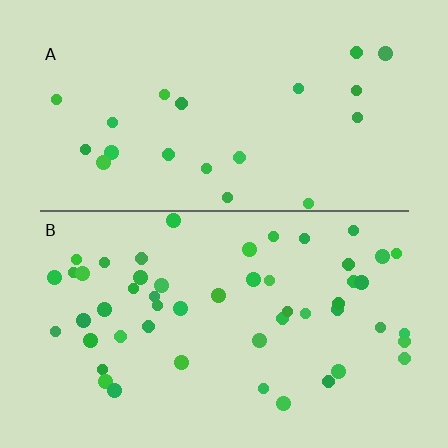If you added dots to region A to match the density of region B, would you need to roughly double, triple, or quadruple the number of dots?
Approximately double.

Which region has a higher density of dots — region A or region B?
B (the bottom).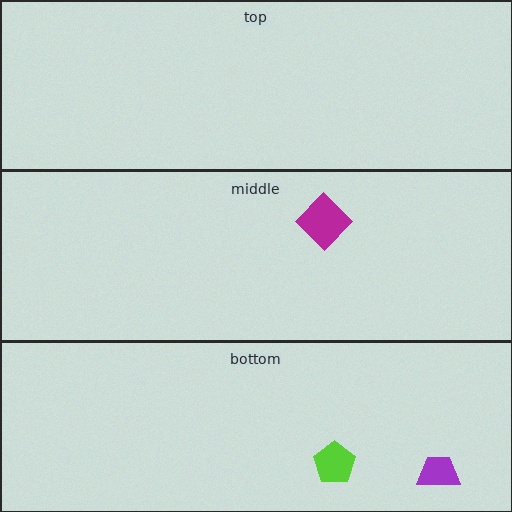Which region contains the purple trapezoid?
The bottom region.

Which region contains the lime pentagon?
The bottom region.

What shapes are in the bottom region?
The purple trapezoid, the lime pentagon.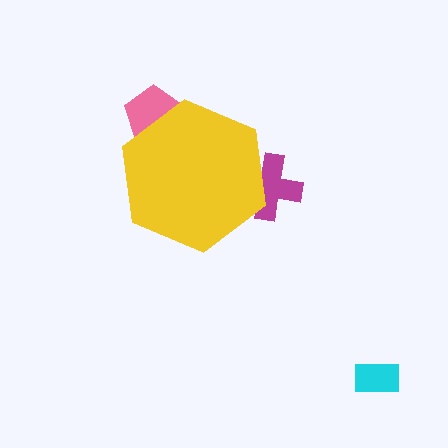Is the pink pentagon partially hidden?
Yes, the pink pentagon is partially hidden behind the yellow hexagon.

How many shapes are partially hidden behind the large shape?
2 shapes are partially hidden.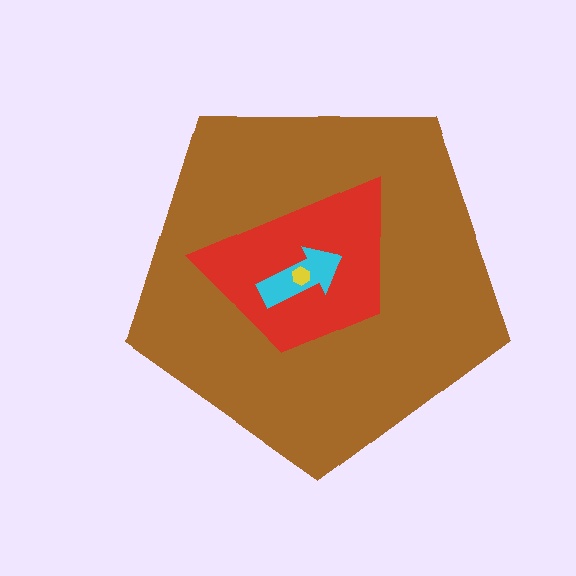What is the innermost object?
The yellow hexagon.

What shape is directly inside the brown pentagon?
The red trapezoid.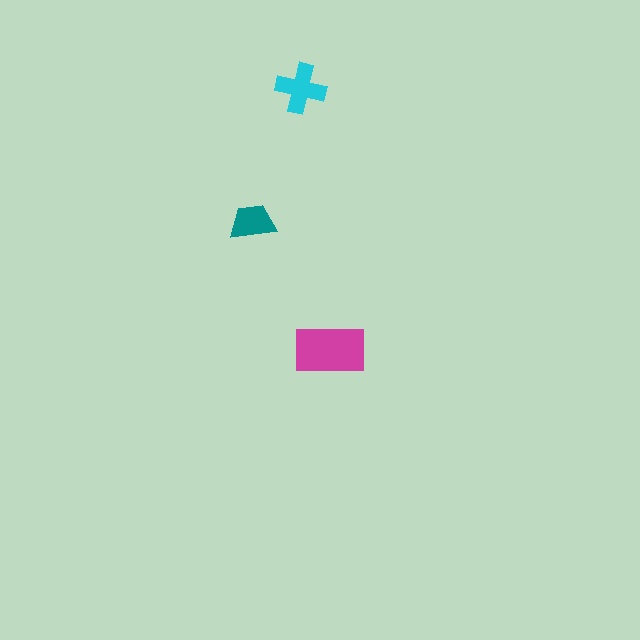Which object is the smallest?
The teal trapezoid.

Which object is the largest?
The magenta rectangle.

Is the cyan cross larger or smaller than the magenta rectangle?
Smaller.